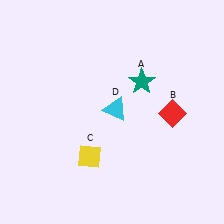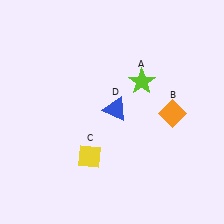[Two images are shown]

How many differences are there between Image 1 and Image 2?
There are 3 differences between the two images.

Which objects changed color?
A changed from teal to lime. B changed from red to orange. D changed from cyan to blue.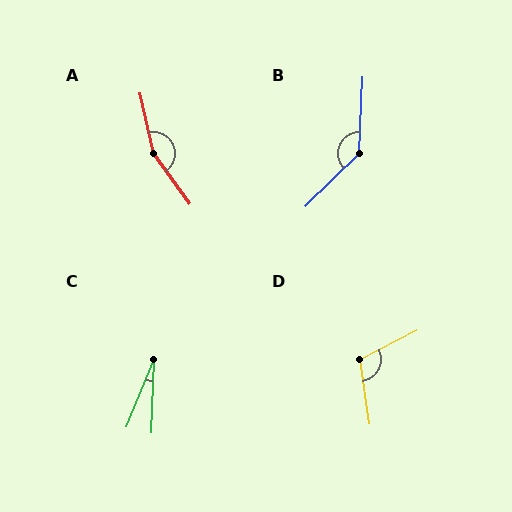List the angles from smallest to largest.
C (20°), D (109°), B (137°), A (157°).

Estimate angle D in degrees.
Approximately 109 degrees.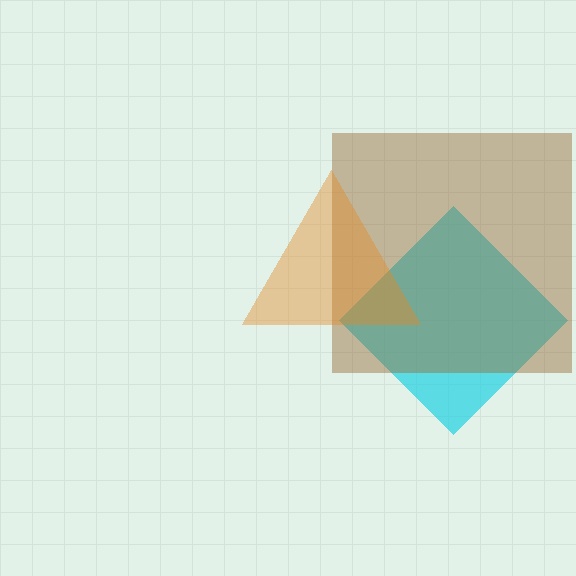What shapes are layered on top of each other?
The layered shapes are: a cyan diamond, a brown square, an orange triangle.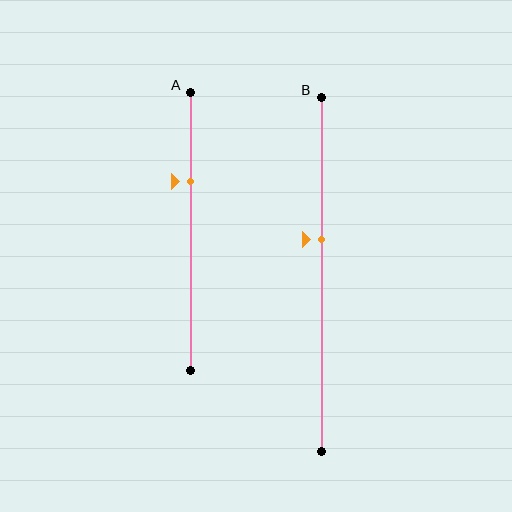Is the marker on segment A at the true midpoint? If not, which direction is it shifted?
No, the marker on segment A is shifted upward by about 18% of the segment length.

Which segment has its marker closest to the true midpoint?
Segment B has its marker closest to the true midpoint.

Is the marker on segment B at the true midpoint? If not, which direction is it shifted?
No, the marker on segment B is shifted upward by about 10% of the segment length.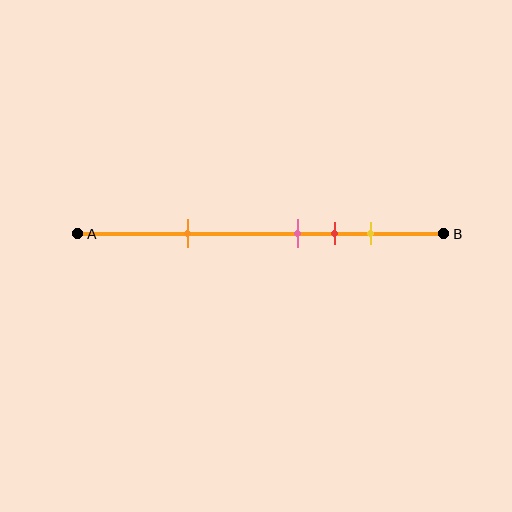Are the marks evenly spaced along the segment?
No, the marks are not evenly spaced.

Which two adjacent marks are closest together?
The pink and red marks are the closest adjacent pair.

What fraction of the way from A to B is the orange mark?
The orange mark is approximately 30% (0.3) of the way from A to B.